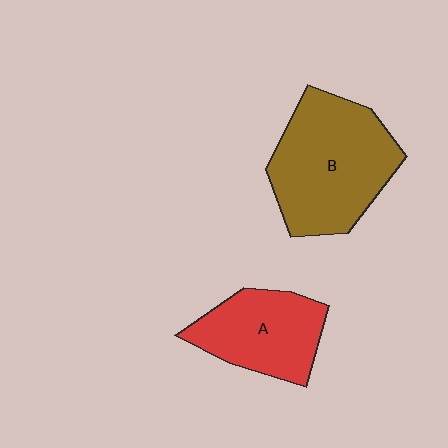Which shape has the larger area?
Shape B (brown).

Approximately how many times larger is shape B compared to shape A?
Approximately 1.5 times.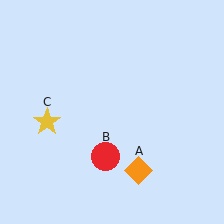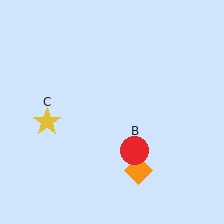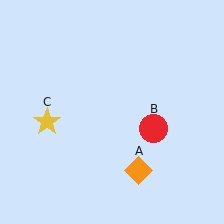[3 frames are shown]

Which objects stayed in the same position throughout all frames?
Orange diamond (object A) and yellow star (object C) remained stationary.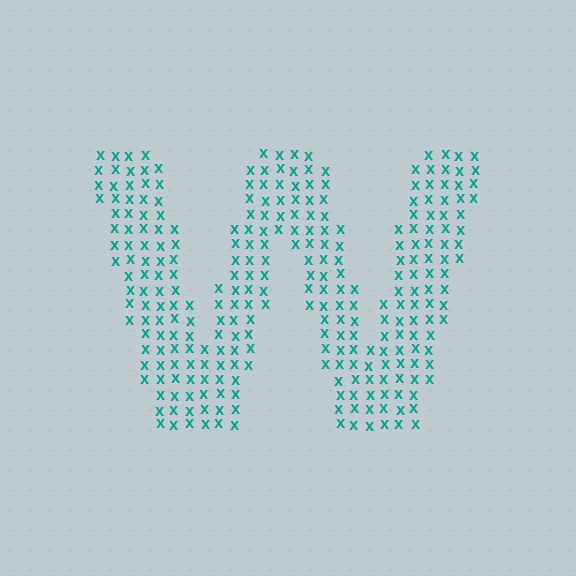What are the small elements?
The small elements are letter X's.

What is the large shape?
The large shape is the letter W.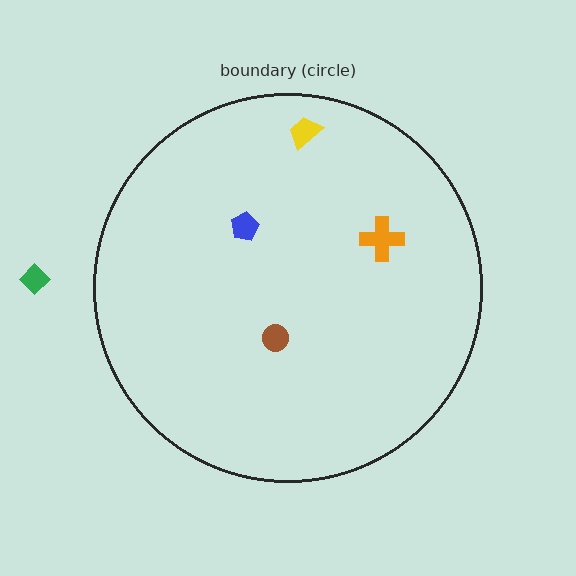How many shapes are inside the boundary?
4 inside, 1 outside.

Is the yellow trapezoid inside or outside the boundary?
Inside.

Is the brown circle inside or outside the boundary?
Inside.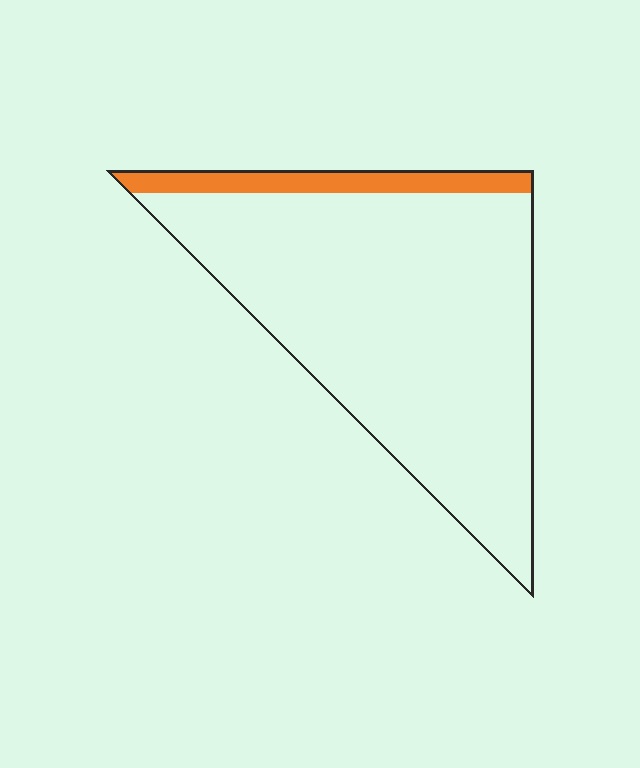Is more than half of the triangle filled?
No.